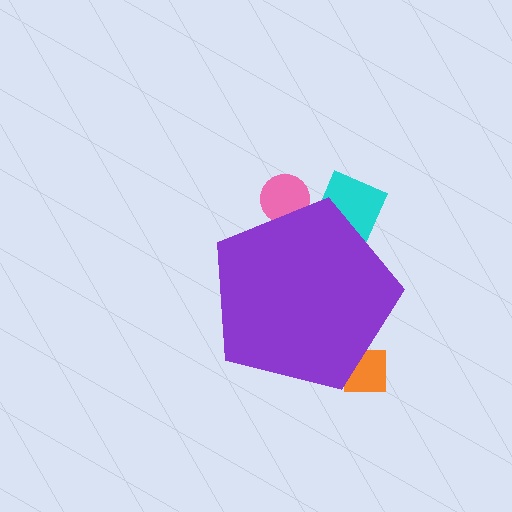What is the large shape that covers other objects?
A purple pentagon.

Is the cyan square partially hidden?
Yes, the cyan square is partially hidden behind the purple pentagon.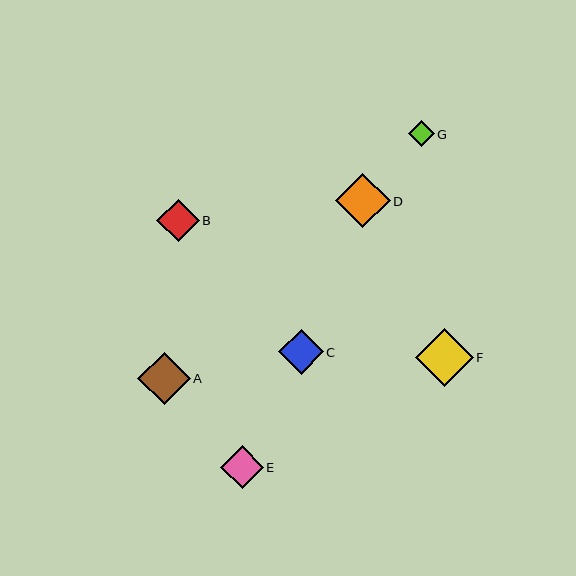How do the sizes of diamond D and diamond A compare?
Diamond D and diamond A are approximately the same size.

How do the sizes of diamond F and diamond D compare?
Diamond F and diamond D are approximately the same size.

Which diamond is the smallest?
Diamond G is the smallest with a size of approximately 26 pixels.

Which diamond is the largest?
Diamond F is the largest with a size of approximately 58 pixels.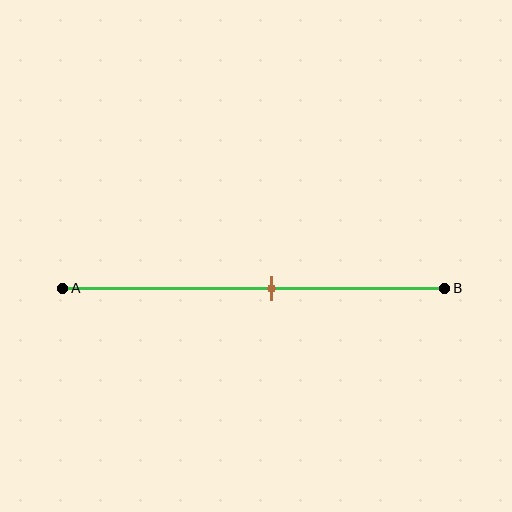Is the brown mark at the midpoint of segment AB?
No, the mark is at about 55% from A, not at the 50% midpoint.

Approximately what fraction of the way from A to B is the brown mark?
The brown mark is approximately 55% of the way from A to B.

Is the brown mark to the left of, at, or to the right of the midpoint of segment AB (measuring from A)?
The brown mark is to the right of the midpoint of segment AB.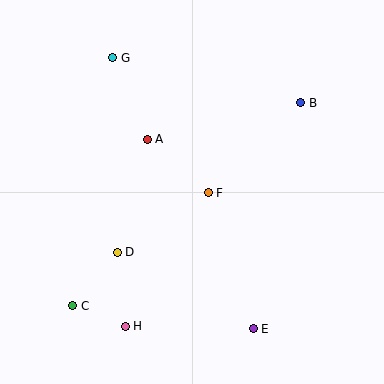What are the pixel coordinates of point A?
Point A is at (147, 139).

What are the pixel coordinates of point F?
Point F is at (208, 193).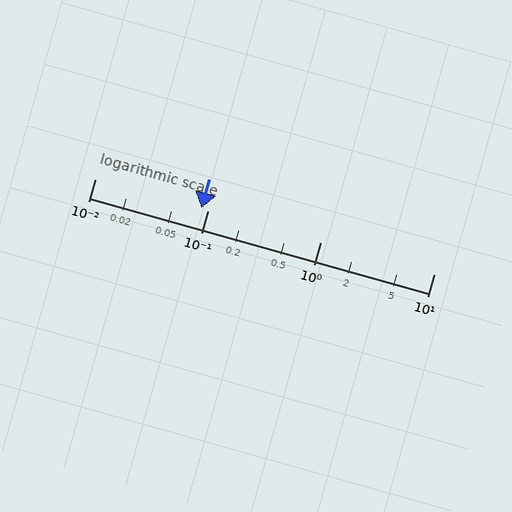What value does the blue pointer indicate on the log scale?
The pointer indicates approximately 0.088.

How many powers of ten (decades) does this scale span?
The scale spans 3 decades, from 0.01 to 10.